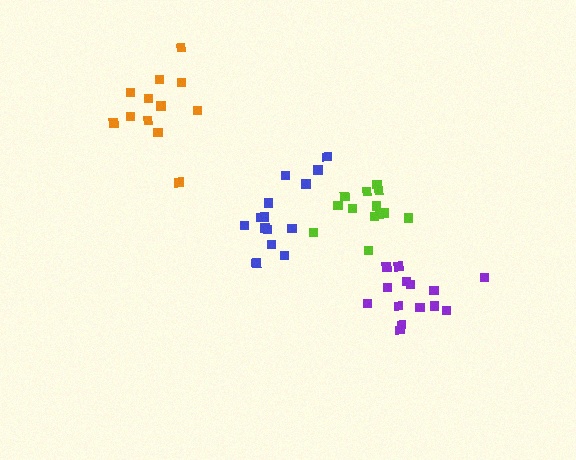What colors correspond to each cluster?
The clusters are colored: orange, lime, purple, blue.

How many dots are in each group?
Group 1: 12 dots, Group 2: 13 dots, Group 3: 14 dots, Group 4: 14 dots (53 total).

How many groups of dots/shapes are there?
There are 4 groups.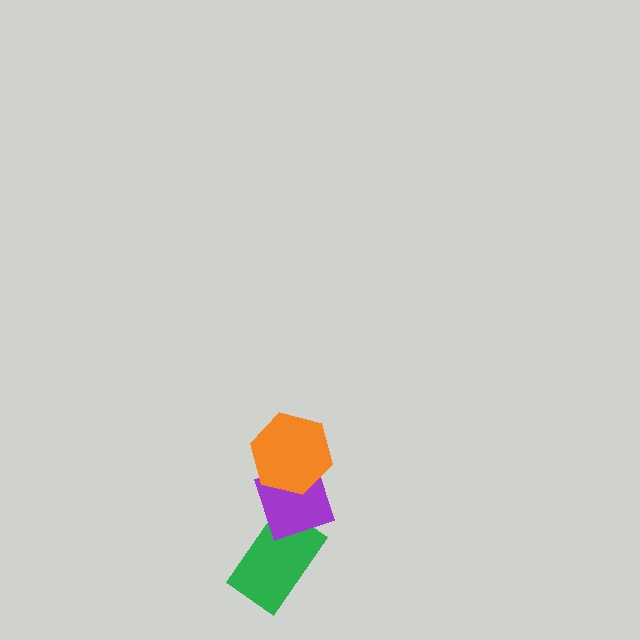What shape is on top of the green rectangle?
The purple diamond is on top of the green rectangle.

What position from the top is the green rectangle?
The green rectangle is 3rd from the top.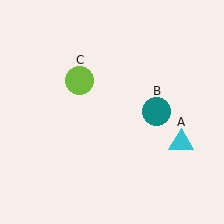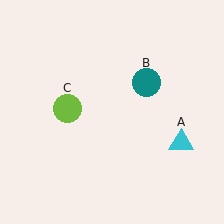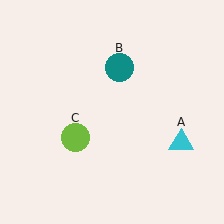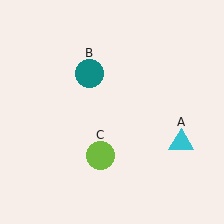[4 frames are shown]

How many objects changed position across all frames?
2 objects changed position: teal circle (object B), lime circle (object C).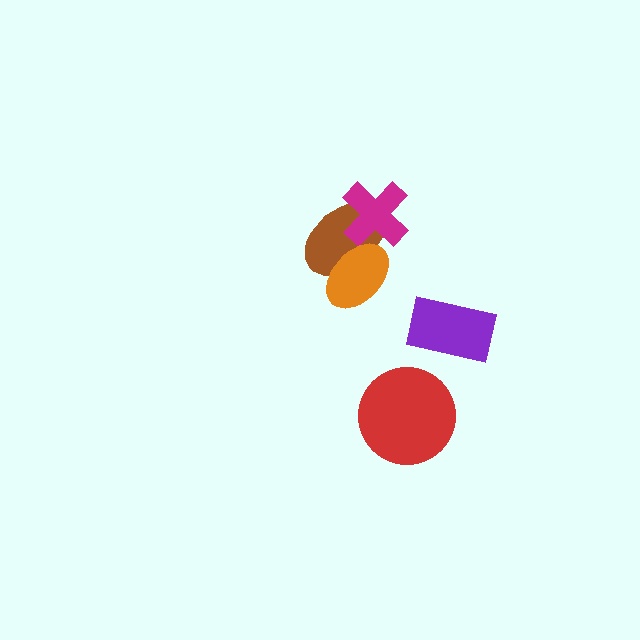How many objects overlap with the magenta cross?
2 objects overlap with the magenta cross.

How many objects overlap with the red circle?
0 objects overlap with the red circle.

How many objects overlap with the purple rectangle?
0 objects overlap with the purple rectangle.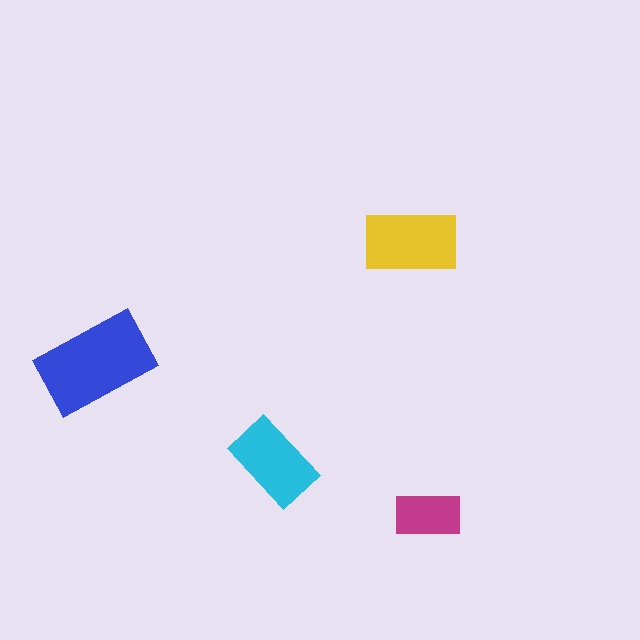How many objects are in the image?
There are 4 objects in the image.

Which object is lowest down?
The magenta rectangle is bottommost.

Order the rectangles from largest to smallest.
the blue one, the yellow one, the cyan one, the magenta one.